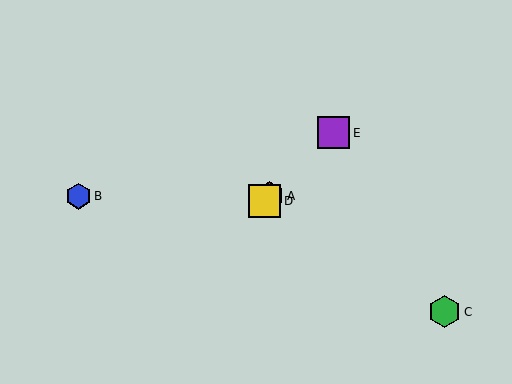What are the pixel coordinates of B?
Object B is at (79, 196).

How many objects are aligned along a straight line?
3 objects (A, D, E) are aligned along a straight line.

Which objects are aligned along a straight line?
Objects A, D, E are aligned along a straight line.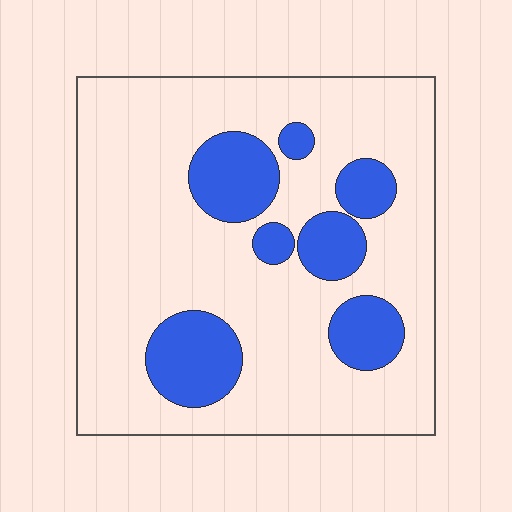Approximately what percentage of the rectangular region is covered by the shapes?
Approximately 20%.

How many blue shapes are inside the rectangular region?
7.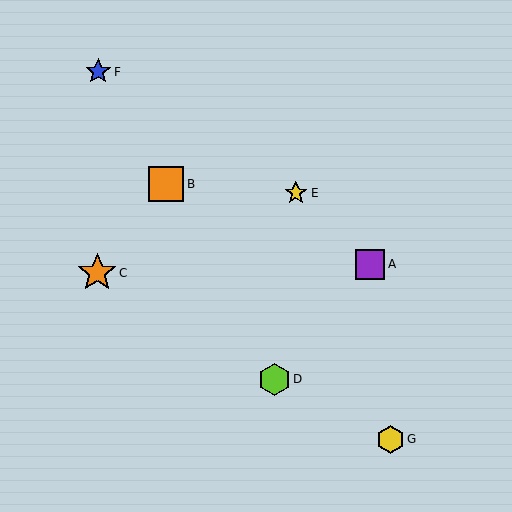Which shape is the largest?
The orange star (labeled C) is the largest.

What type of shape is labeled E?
Shape E is a yellow star.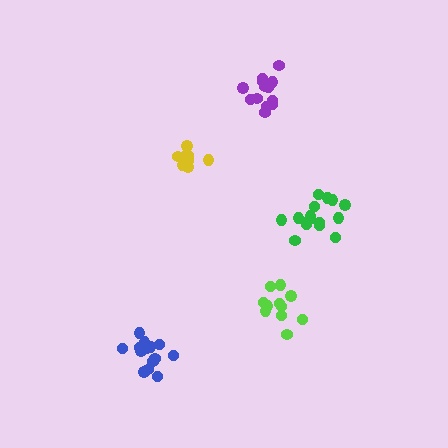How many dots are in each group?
Group 1: 11 dots, Group 2: 9 dots, Group 3: 14 dots, Group 4: 15 dots, Group 5: 13 dots (62 total).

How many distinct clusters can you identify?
There are 5 distinct clusters.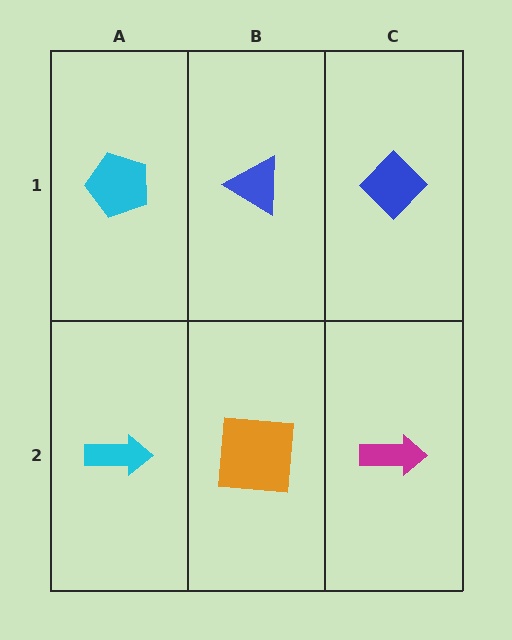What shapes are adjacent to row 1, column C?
A magenta arrow (row 2, column C), a blue triangle (row 1, column B).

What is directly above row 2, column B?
A blue triangle.